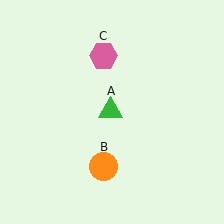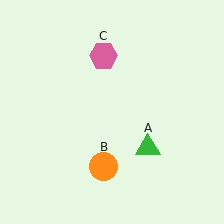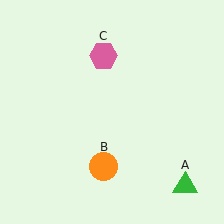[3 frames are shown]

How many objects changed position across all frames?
1 object changed position: green triangle (object A).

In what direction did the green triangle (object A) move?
The green triangle (object A) moved down and to the right.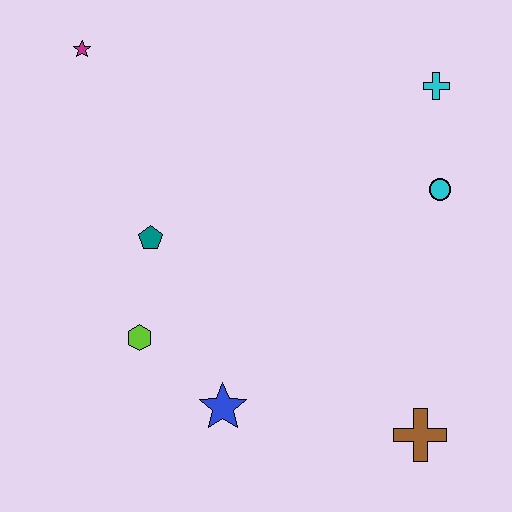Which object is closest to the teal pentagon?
The lime hexagon is closest to the teal pentagon.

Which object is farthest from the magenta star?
The brown cross is farthest from the magenta star.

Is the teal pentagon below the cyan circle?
Yes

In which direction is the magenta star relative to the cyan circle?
The magenta star is to the left of the cyan circle.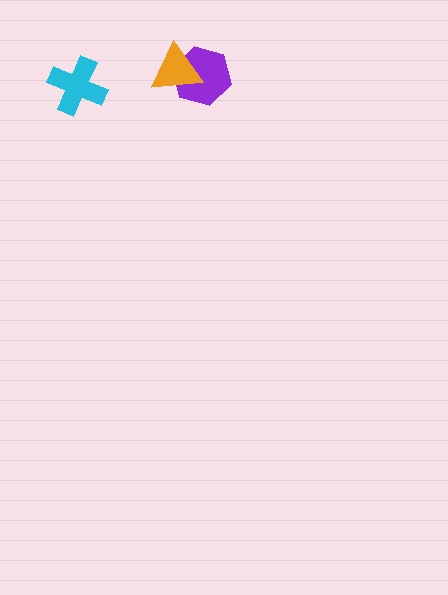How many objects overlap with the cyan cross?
0 objects overlap with the cyan cross.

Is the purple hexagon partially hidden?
Yes, it is partially covered by another shape.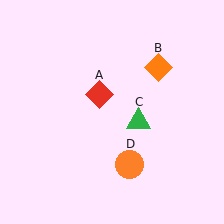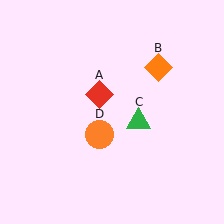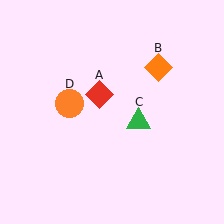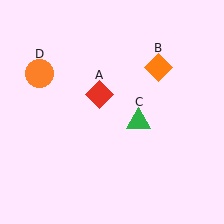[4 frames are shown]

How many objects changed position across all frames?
1 object changed position: orange circle (object D).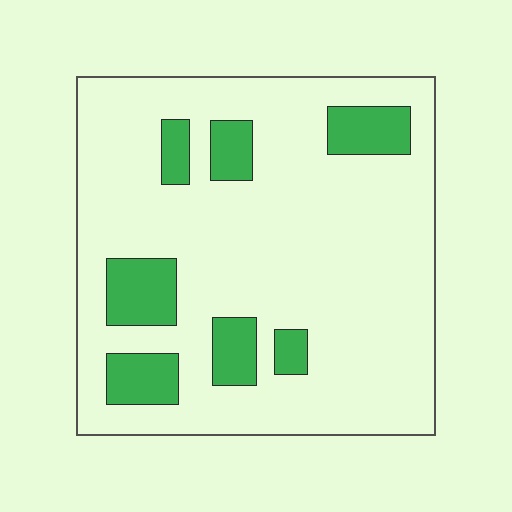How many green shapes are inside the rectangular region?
7.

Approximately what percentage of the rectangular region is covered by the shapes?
Approximately 15%.